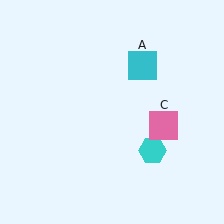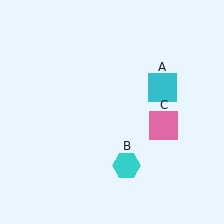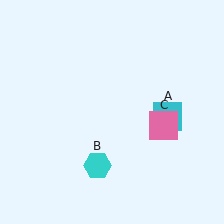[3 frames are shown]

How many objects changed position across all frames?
2 objects changed position: cyan square (object A), cyan hexagon (object B).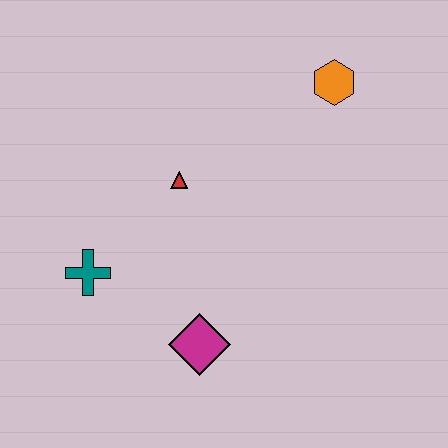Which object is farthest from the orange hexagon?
The teal cross is farthest from the orange hexagon.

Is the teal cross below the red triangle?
Yes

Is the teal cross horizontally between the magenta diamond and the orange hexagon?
No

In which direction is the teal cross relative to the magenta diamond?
The teal cross is to the left of the magenta diamond.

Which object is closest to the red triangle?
The teal cross is closest to the red triangle.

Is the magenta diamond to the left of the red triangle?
No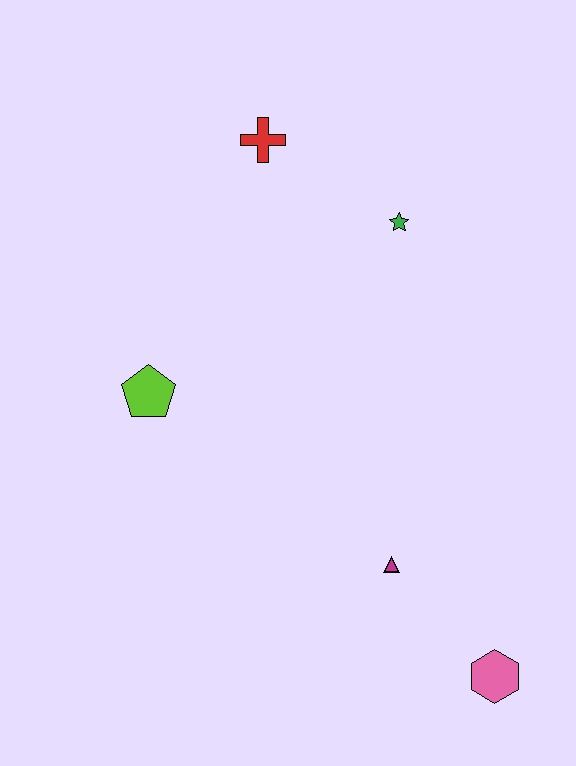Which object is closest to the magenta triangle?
The pink hexagon is closest to the magenta triangle.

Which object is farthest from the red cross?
The pink hexagon is farthest from the red cross.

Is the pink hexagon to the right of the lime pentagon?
Yes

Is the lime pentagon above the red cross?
No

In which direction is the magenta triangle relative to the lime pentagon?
The magenta triangle is to the right of the lime pentagon.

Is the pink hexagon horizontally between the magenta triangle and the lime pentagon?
No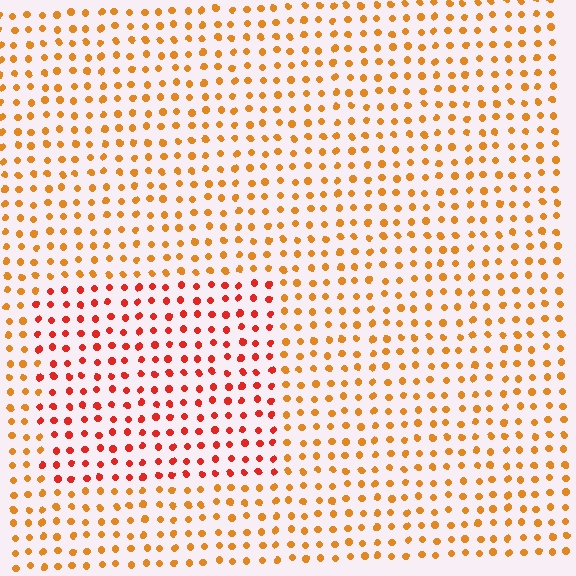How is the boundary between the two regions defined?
The boundary is defined purely by a slight shift in hue (about 31 degrees). Spacing, size, and orientation are identical on both sides.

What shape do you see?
I see a rectangle.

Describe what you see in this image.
The image is filled with small orange elements in a uniform arrangement. A rectangle-shaped region is visible where the elements are tinted to a slightly different hue, forming a subtle color boundary.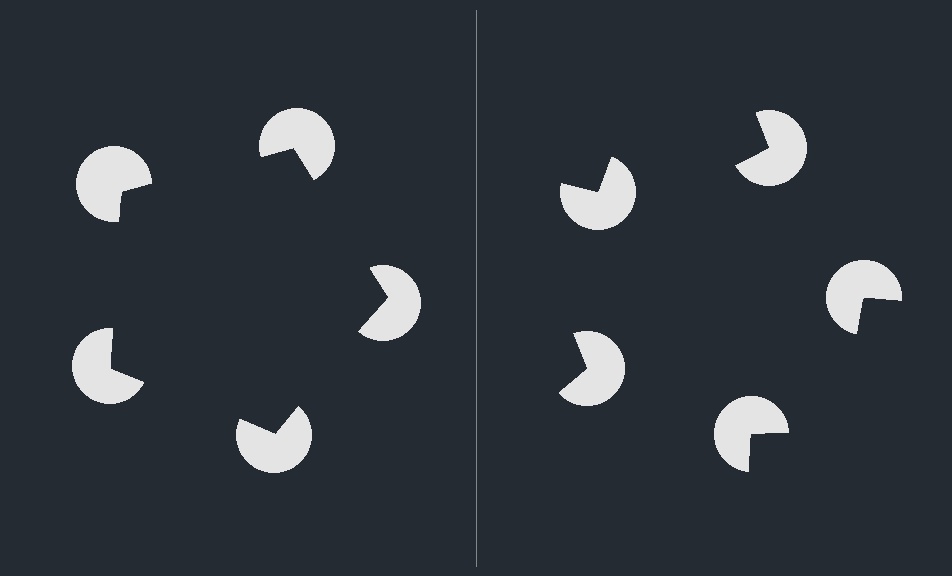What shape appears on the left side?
An illusory pentagon.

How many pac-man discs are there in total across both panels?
10 — 5 on each side.